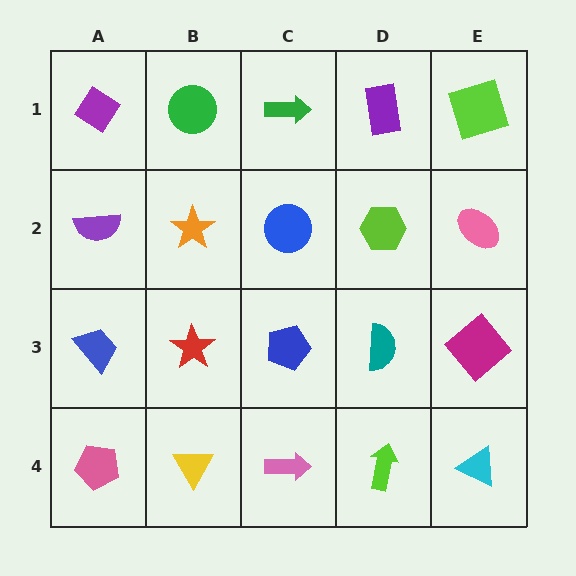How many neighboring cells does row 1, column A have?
2.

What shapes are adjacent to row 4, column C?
A blue pentagon (row 3, column C), a yellow triangle (row 4, column B), a lime arrow (row 4, column D).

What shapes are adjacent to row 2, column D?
A purple rectangle (row 1, column D), a teal semicircle (row 3, column D), a blue circle (row 2, column C), a pink ellipse (row 2, column E).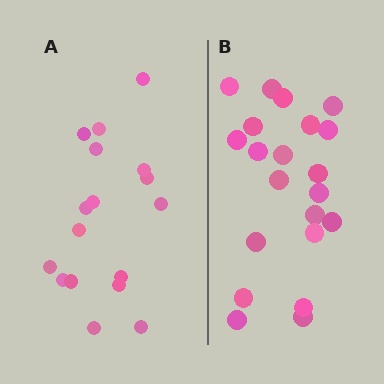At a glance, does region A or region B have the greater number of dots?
Region B (the right region) has more dots.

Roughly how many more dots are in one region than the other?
Region B has about 4 more dots than region A.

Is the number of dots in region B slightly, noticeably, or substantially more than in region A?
Region B has only slightly more — the two regions are fairly close. The ratio is roughly 1.2 to 1.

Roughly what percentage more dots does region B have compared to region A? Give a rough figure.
About 25% more.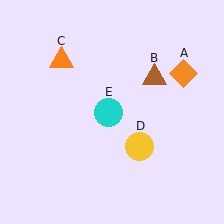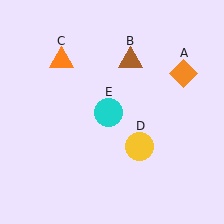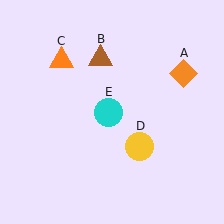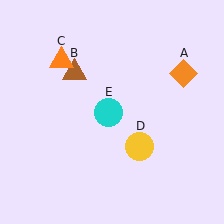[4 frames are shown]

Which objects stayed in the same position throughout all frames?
Orange diamond (object A) and orange triangle (object C) and yellow circle (object D) and cyan circle (object E) remained stationary.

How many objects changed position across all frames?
1 object changed position: brown triangle (object B).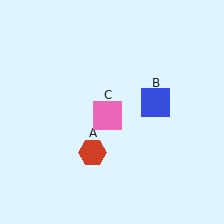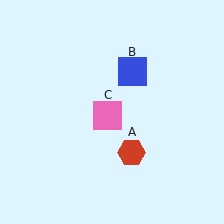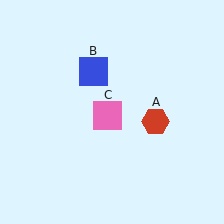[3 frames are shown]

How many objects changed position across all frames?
2 objects changed position: red hexagon (object A), blue square (object B).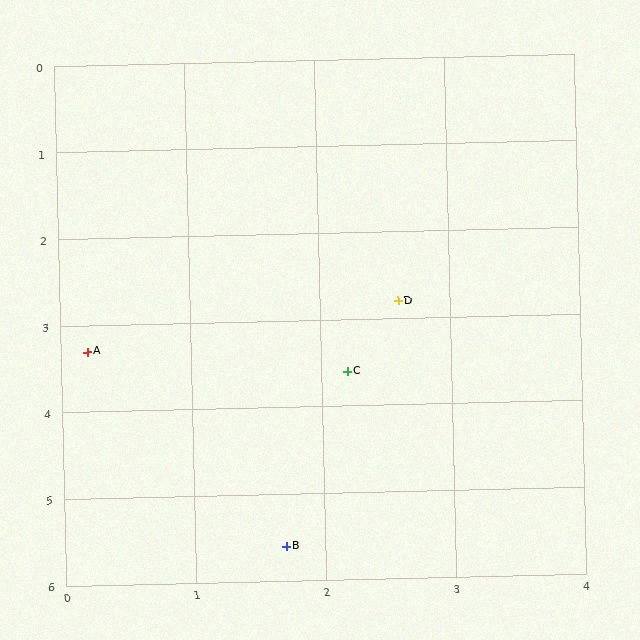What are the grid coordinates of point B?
Point B is at approximately (1.7, 5.6).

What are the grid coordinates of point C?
Point C is at approximately (2.2, 3.6).